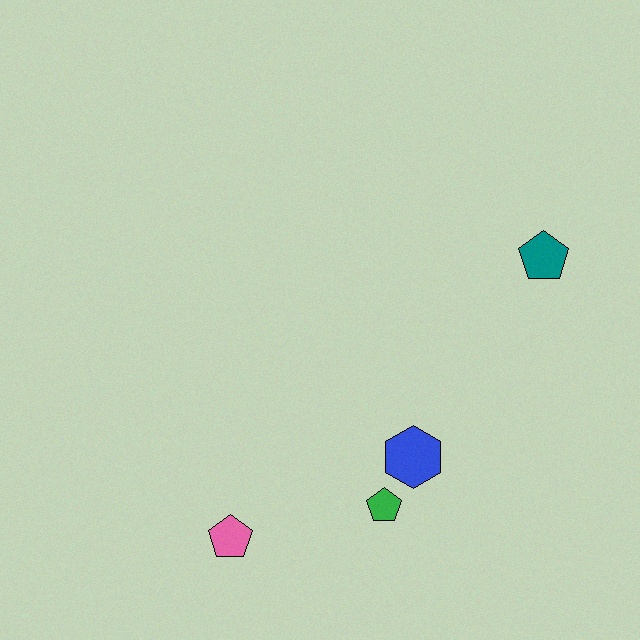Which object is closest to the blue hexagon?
The green pentagon is closest to the blue hexagon.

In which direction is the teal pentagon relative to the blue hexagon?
The teal pentagon is above the blue hexagon.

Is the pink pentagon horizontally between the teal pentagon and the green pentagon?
No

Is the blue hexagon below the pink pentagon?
No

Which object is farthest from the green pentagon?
The teal pentagon is farthest from the green pentagon.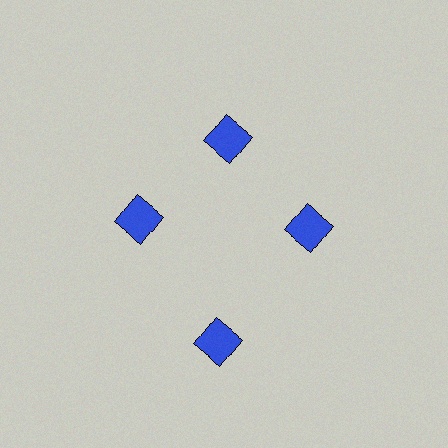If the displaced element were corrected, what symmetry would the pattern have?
It would have 4-fold rotational symmetry — the pattern would map onto itself every 90 degrees.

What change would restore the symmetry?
The symmetry would be restored by moving it inward, back onto the ring so that all 4 diamonds sit at equal angles and equal distance from the center.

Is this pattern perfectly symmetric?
No. The 4 blue diamonds are arranged in a ring, but one element near the 6 o'clock position is pushed outward from the center, breaking the 4-fold rotational symmetry.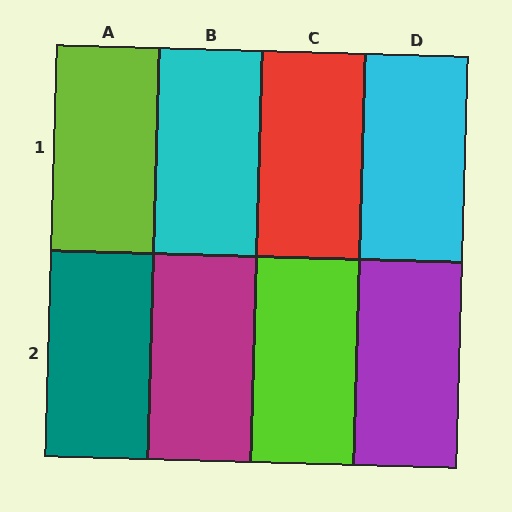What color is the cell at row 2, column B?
Magenta.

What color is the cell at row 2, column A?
Teal.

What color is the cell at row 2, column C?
Lime.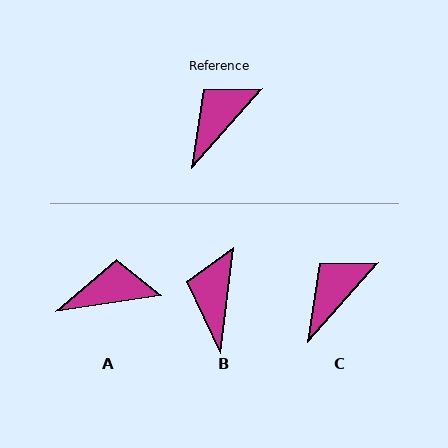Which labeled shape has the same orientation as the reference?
C.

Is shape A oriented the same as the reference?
No, it is off by about 40 degrees.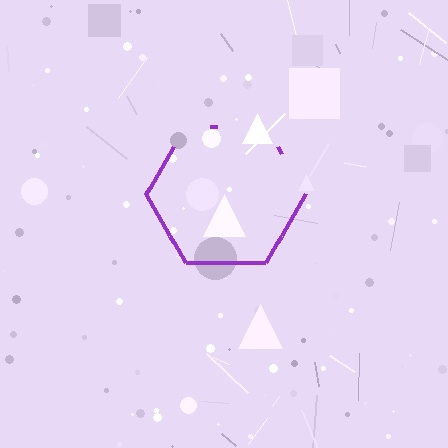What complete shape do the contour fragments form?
The contour fragments form a hexagon.